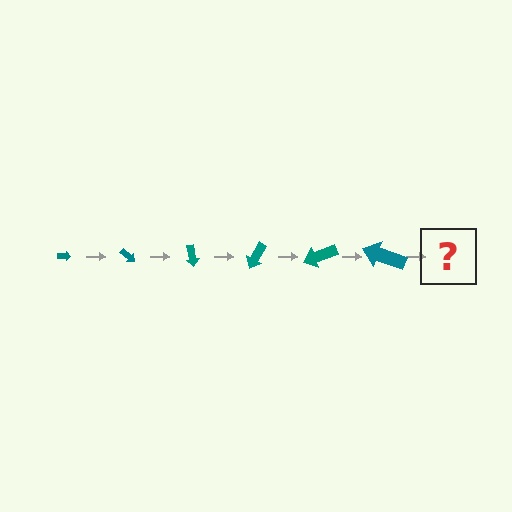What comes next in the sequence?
The next element should be an arrow, larger than the previous one and rotated 240 degrees from the start.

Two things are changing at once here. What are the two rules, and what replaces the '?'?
The two rules are that the arrow grows larger each step and it rotates 40 degrees each step. The '?' should be an arrow, larger than the previous one and rotated 240 degrees from the start.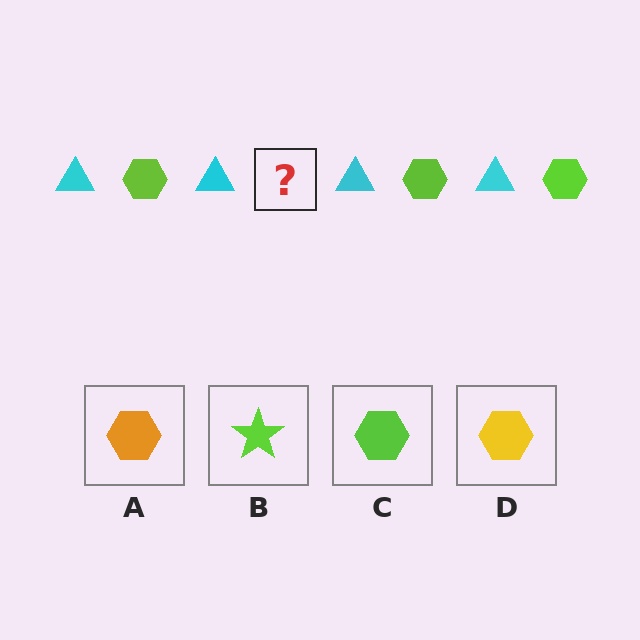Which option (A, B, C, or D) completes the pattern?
C.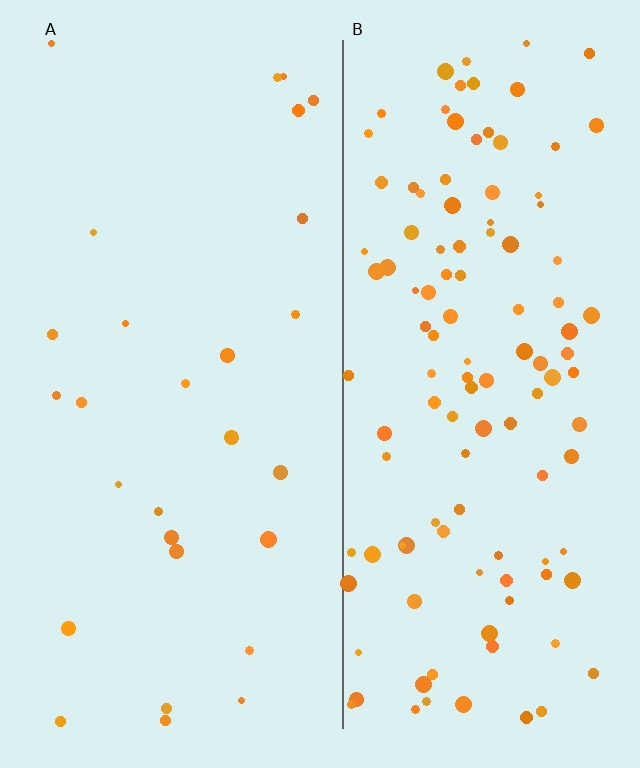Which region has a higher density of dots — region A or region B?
B (the right).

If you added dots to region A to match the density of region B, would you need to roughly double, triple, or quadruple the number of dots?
Approximately quadruple.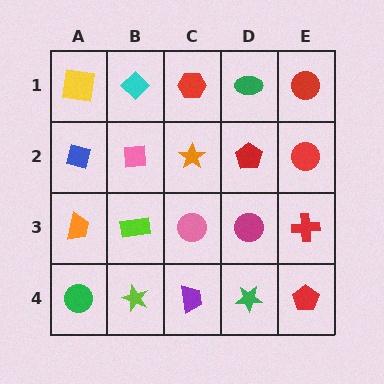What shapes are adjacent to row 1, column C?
An orange star (row 2, column C), a cyan diamond (row 1, column B), a green ellipse (row 1, column D).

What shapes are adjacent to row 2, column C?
A red hexagon (row 1, column C), a pink circle (row 3, column C), a pink square (row 2, column B), a red pentagon (row 2, column D).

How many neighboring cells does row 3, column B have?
4.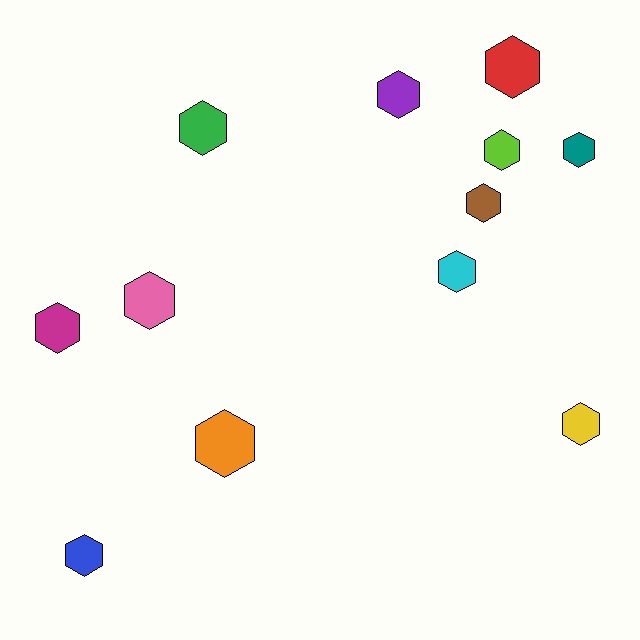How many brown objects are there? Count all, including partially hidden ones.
There is 1 brown object.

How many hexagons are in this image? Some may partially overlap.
There are 12 hexagons.